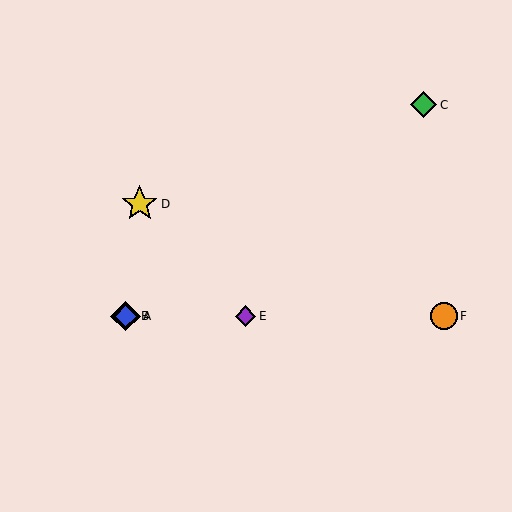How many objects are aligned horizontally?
4 objects (A, B, E, F) are aligned horizontally.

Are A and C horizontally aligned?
No, A is at y≈316 and C is at y≈105.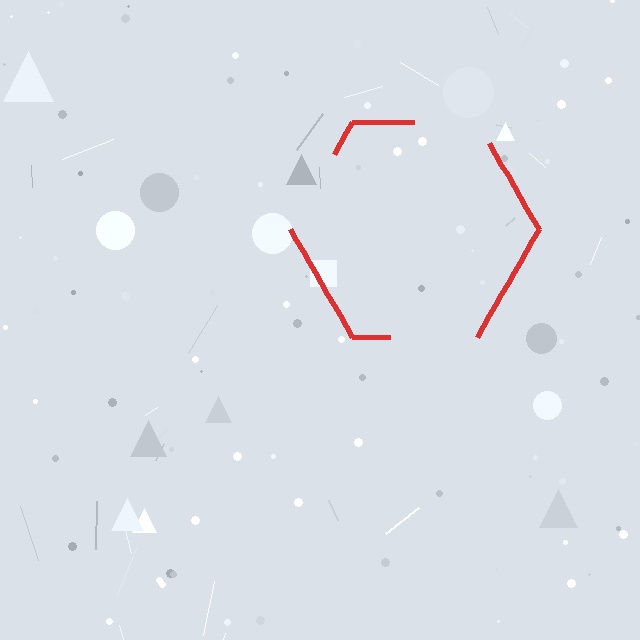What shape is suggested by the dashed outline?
The dashed outline suggests a hexagon.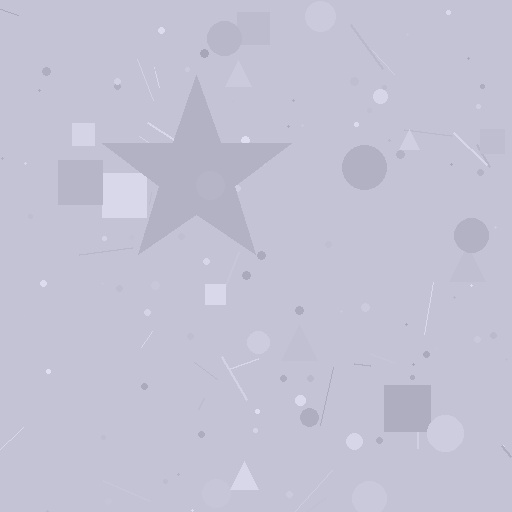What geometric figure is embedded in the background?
A star is embedded in the background.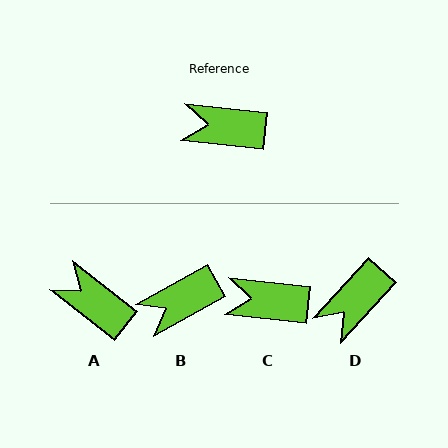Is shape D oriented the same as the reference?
No, it is off by about 54 degrees.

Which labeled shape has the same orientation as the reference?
C.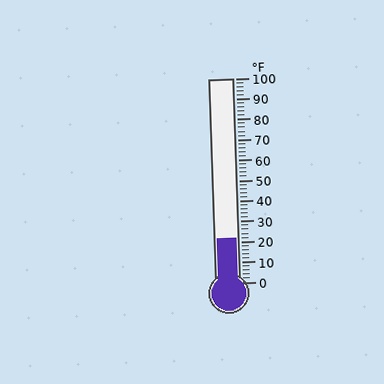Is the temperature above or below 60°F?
The temperature is below 60°F.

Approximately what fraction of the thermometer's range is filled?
The thermometer is filled to approximately 20% of its range.